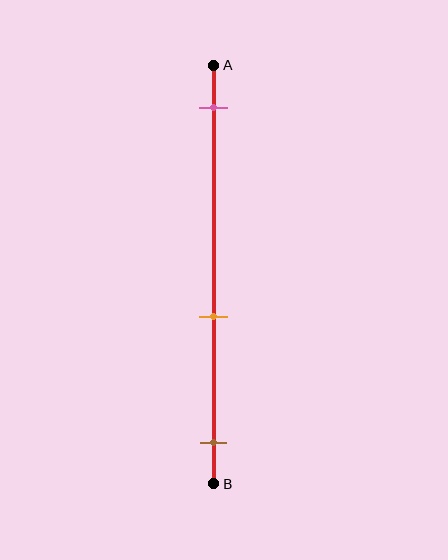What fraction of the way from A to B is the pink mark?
The pink mark is approximately 10% (0.1) of the way from A to B.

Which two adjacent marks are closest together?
The orange and brown marks are the closest adjacent pair.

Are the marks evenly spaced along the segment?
No, the marks are not evenly spaced.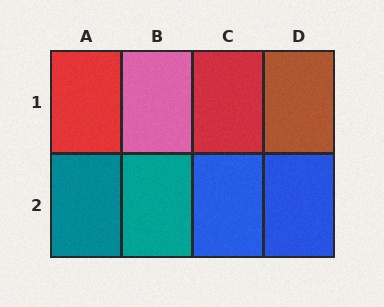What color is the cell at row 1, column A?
Red.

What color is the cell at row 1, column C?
Red.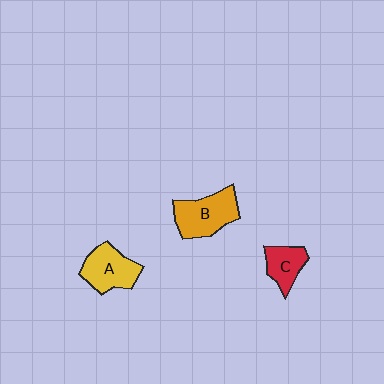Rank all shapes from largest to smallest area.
From largest to smallest: B (orange), A (yellow), C (red).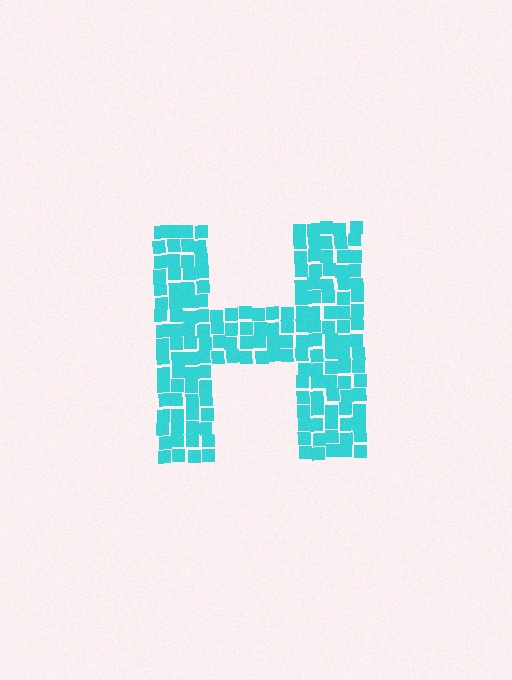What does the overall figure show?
The overall figure shows the letter H.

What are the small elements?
The small elements are squares.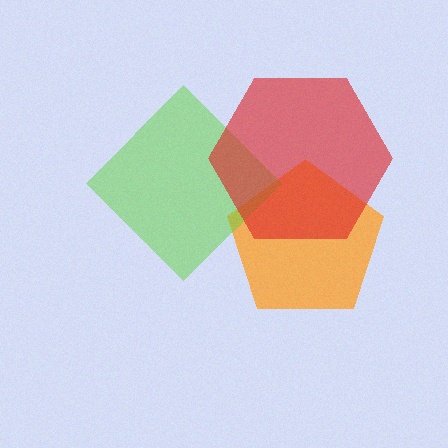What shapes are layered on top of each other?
The layered shapes are: an orange pentagon, a lime diamond, a red hexagon.